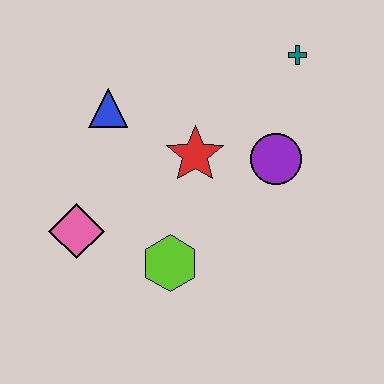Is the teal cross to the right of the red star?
Yes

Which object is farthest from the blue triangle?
The teal cross is farthest from the blue triangle.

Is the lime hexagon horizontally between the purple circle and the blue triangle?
Yes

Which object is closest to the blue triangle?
The red star is closest to the blue triangle.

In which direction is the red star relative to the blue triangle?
The red star is to the right of the blue triangle.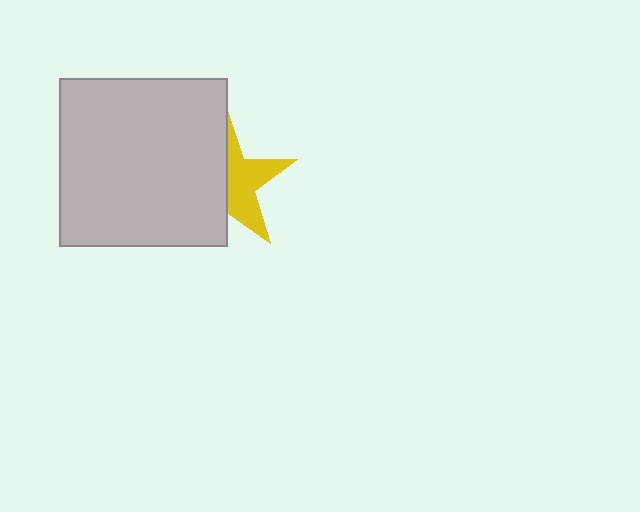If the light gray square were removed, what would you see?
You would see the complete yellow star.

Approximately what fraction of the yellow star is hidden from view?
Roughly 52% of the yellow star is hidden behind the light gray square.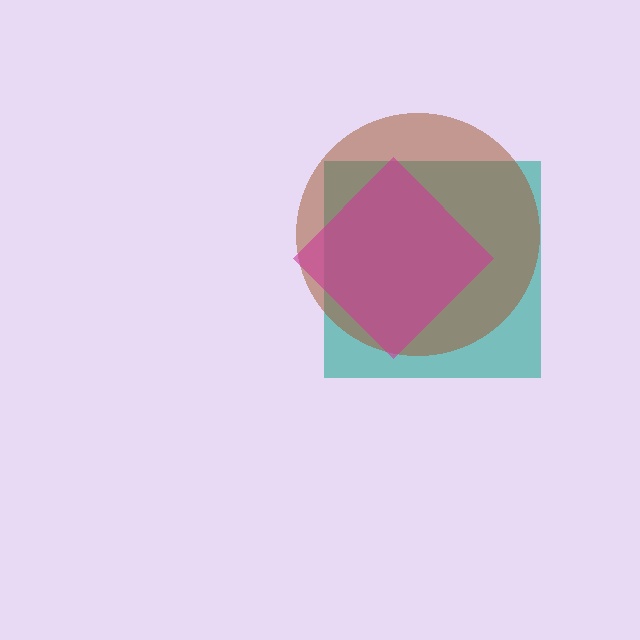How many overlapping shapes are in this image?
There are 3 overlapping shapes in the image.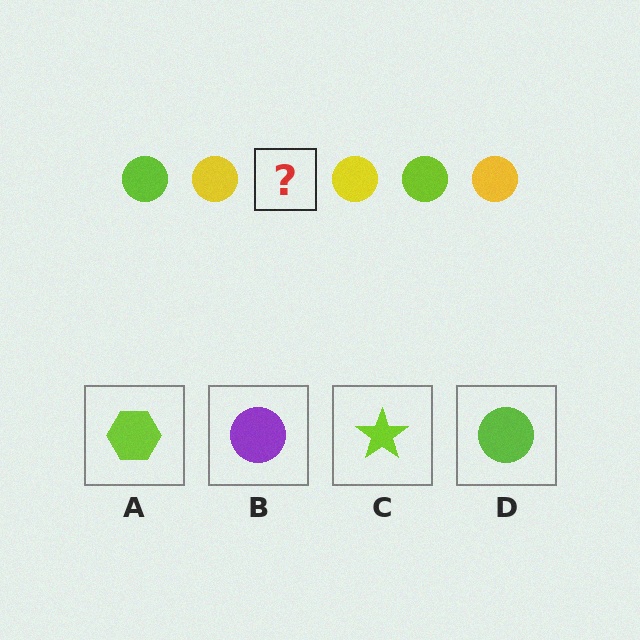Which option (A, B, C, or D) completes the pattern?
D.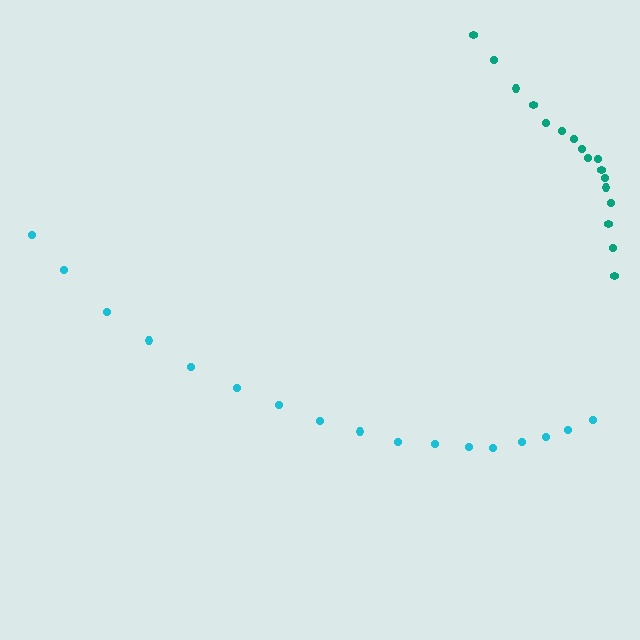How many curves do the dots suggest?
There are 2 distinct paths.